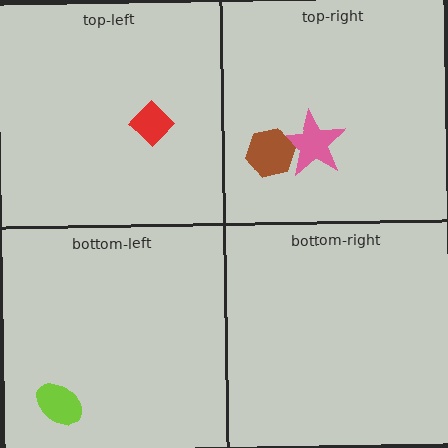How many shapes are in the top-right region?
2.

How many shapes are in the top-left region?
1.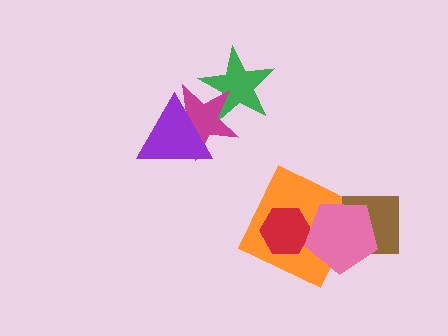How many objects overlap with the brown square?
1 object overlaps with the brown square.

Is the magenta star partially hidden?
Yes, it is partially covered by another shape.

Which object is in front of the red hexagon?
The pink pentagon is in front of the red hexagon.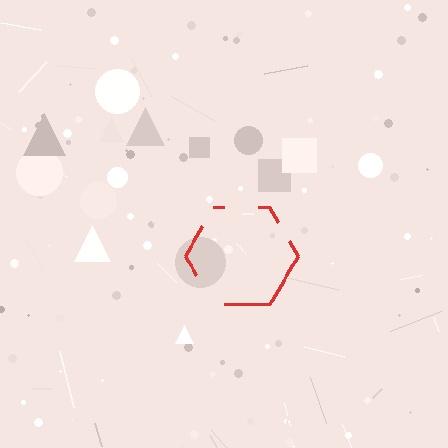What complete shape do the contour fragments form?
The contour fragments form a hexagon.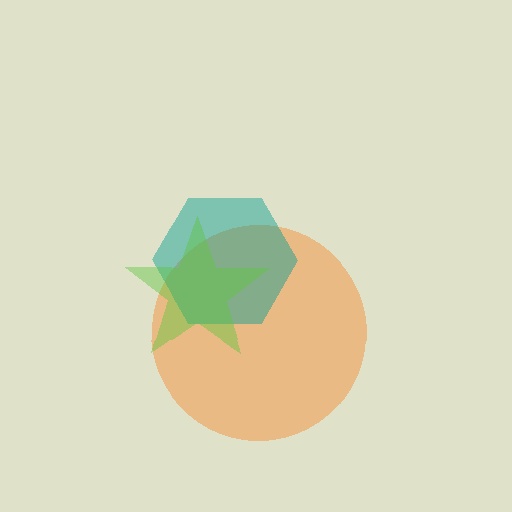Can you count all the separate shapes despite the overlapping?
Yes, there are 3 separate shapes.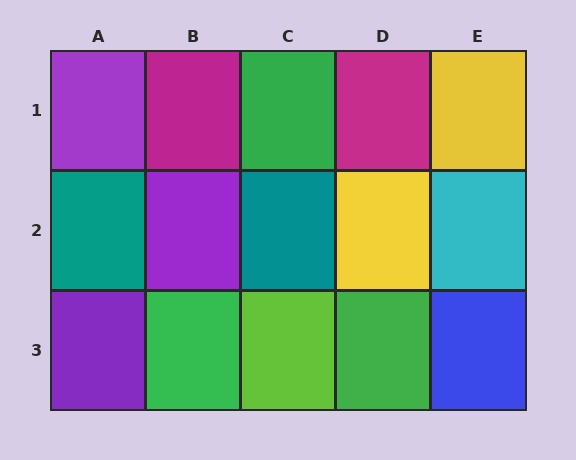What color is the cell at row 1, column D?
Magenta.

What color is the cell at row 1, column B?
Magenta.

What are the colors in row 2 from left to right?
Teal, purple, teal, yellow, cyan.